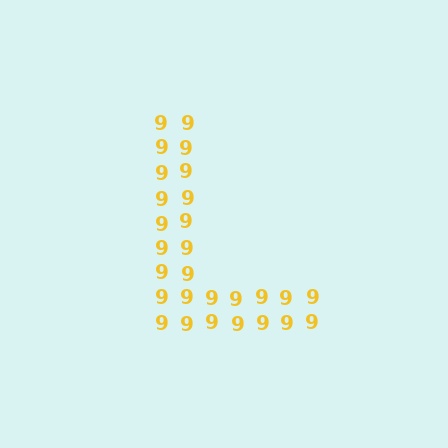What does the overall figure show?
The overall figure shows the letter L.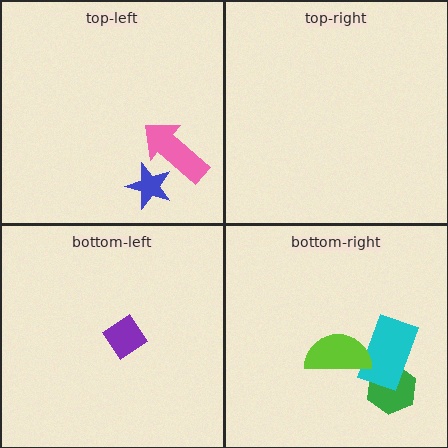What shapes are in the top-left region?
The pink arrow, the blue star.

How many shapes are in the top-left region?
2.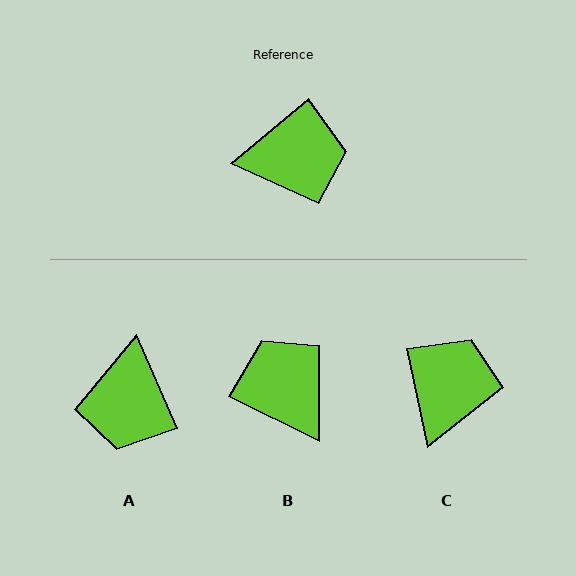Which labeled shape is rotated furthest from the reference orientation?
B, about 114 degrees away.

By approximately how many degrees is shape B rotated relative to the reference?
Approximately 114 degrees counter-clockwise.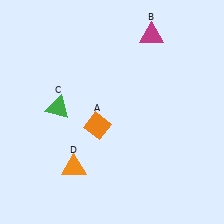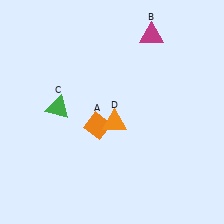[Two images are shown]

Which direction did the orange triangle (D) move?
The orange triangle (D) moved up.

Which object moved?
The orange triangle (D) moved up.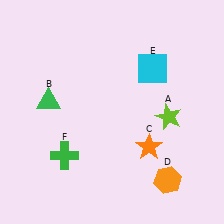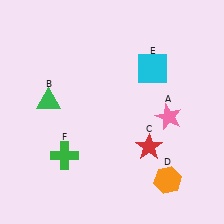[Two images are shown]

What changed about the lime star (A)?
In Image 1, A is lime. In Image 2, it changed to pink.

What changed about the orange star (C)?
In Image 1, C is orange. In Image 2, it changed to red.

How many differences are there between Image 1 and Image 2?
There are 2 differences between the two images.